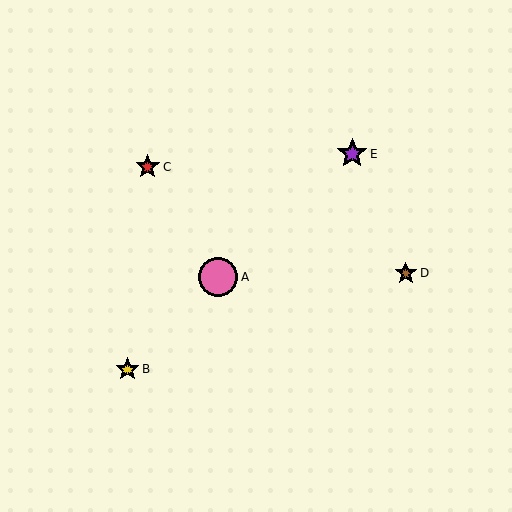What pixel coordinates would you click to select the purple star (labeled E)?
Click at (352, 154) to select the purple star E.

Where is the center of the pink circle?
The center of the pink circle is at (218, 277).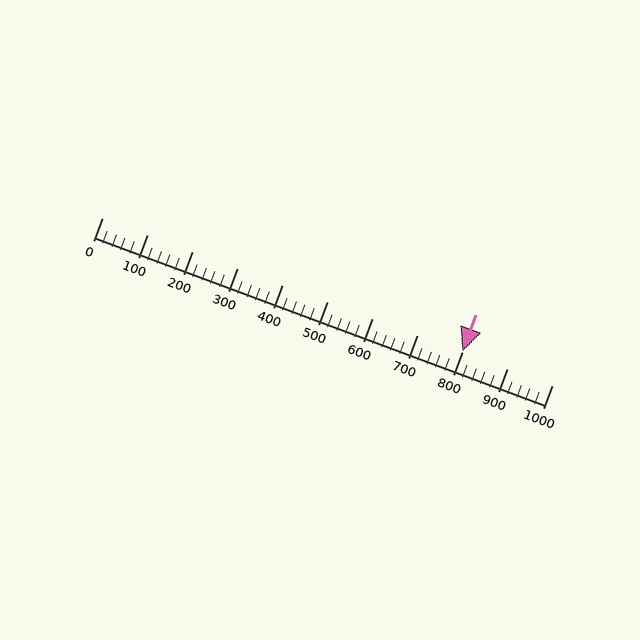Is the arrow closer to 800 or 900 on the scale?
The arrow is closer to 800.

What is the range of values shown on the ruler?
The ruler shows values from 0 to 1000.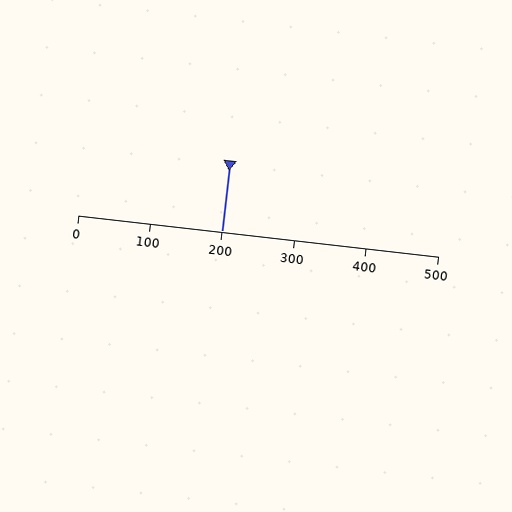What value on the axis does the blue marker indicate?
The marker indicates approximately 200.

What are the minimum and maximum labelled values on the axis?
The axis runs from 0 to 500.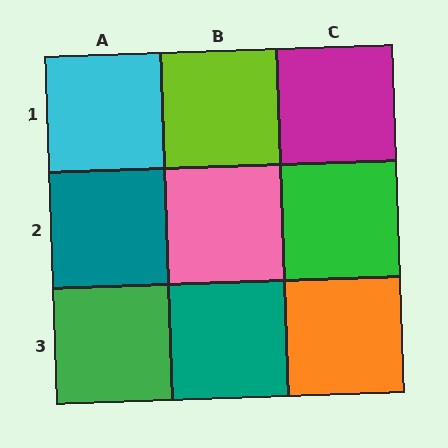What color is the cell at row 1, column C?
Magenta.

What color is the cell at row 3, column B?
Teal.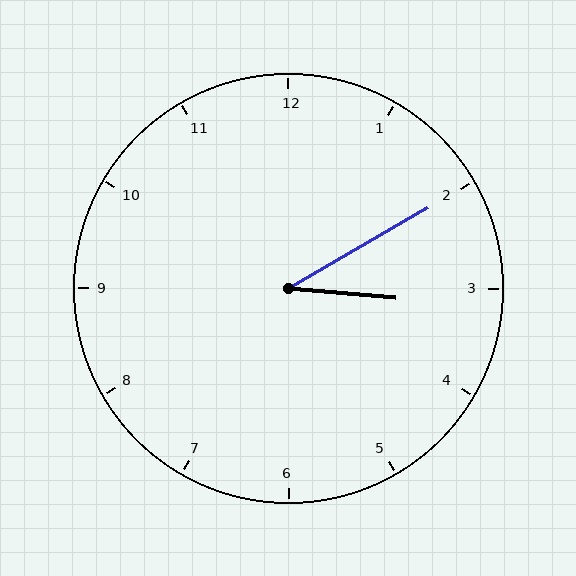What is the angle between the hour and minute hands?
Approximately 35 degrees.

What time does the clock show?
3:10.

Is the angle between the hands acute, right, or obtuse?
It is acute.